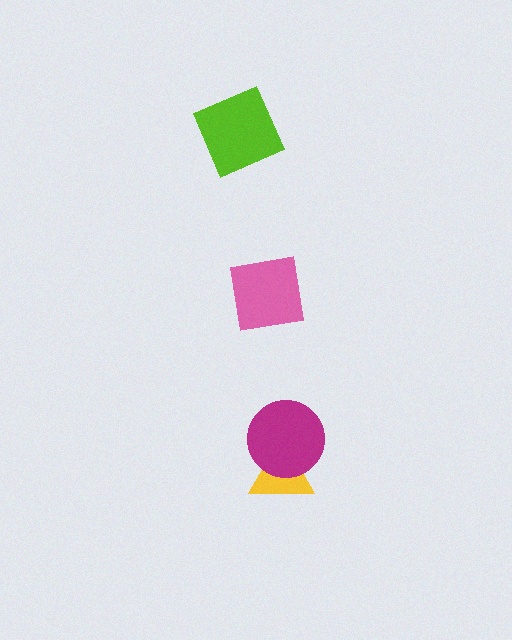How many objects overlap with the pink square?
0 objects overlap with the pink square.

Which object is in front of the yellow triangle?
The magenta circle is in front of the yellow triangle.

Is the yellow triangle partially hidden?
Yes, it is partially covered by another shape.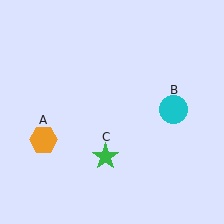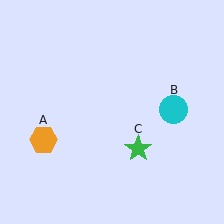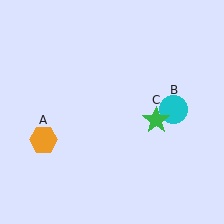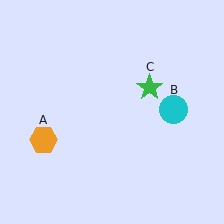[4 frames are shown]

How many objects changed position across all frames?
1 object changed position: green star (object C).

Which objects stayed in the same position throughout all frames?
Orange hexagon (object A) and cyan circle (object B) remained stationary.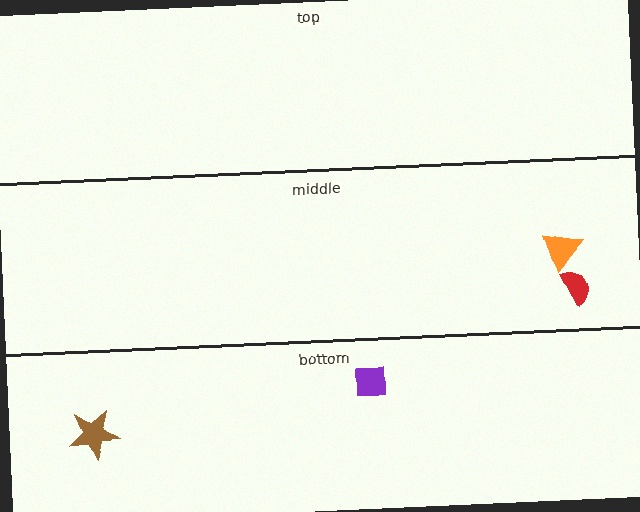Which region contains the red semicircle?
The middle region.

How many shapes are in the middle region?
2.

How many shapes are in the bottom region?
2.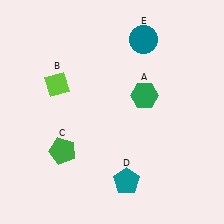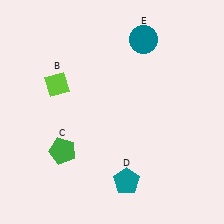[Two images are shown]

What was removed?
The green hexagon (A) was removed in Image 2.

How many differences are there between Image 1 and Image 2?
There is 1 difference between the two images.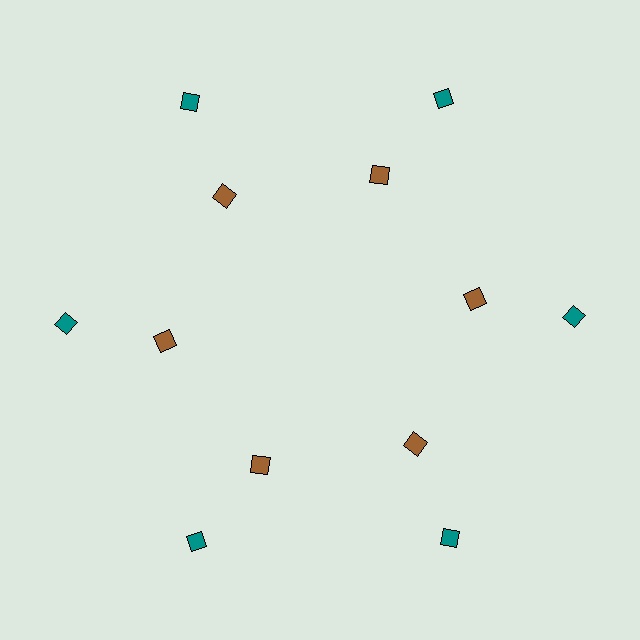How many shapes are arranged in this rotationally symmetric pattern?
There are 12 shapes, arranged in 6 groups of 2.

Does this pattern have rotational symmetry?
Yes, this pattern has 6-fold rotational symmetry. It looks the same after rotating 60 degrees around the center.